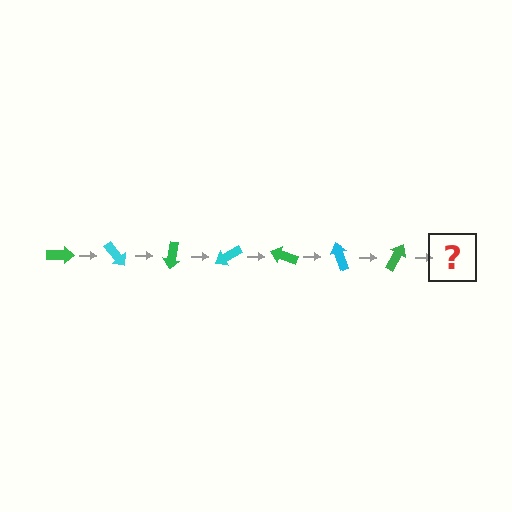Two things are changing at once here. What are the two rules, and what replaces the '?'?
The two rules are that it rotates 50 degrees each step and the color cycles through green and cyan. The '?' should be a cyan arrow, rotated 350 degrees from the start.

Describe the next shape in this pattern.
It should be a cyan arrow, rotated 350 degrees from the start.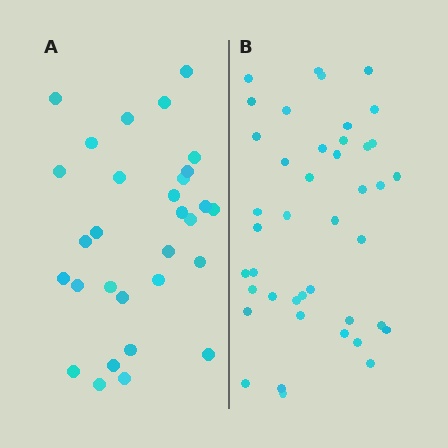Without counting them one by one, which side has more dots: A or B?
Region B (the right region) has more dots.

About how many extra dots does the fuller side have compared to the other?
Region B has roughly 12 or so more dots than region A.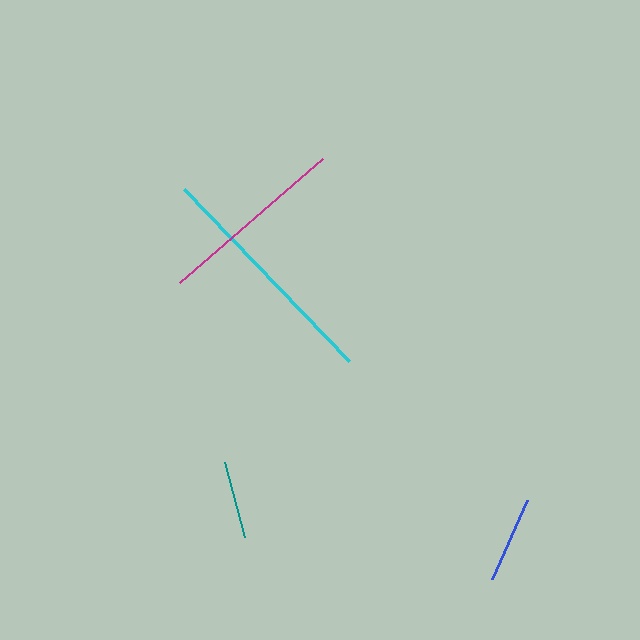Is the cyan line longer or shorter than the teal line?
The cyan line is longer than the teal line.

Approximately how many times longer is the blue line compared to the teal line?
The blue line is approximately 1.1 times the length of the teal line.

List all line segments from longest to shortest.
From longest to shortest: cyan, magenta, blue, teal.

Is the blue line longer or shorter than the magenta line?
The magenta line is longer than the blue line.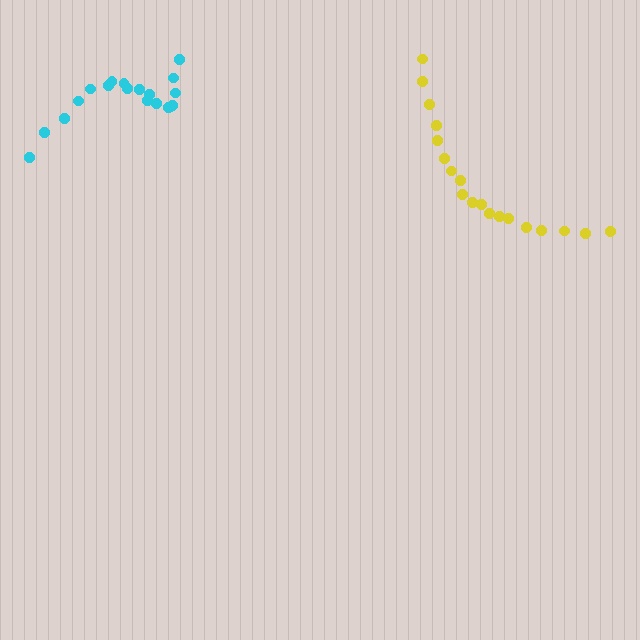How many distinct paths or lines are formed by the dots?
There are 2 distinct paths.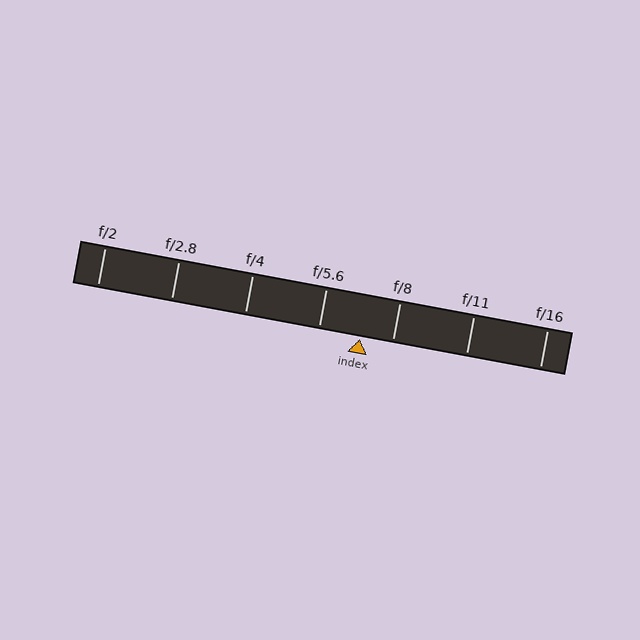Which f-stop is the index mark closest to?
The index mark is closest to f/8.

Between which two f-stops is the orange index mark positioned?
The index mark is between f/5.6 and f/8.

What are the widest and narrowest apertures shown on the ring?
The widest aperture shown is f/2 and the narrowest is f/16.